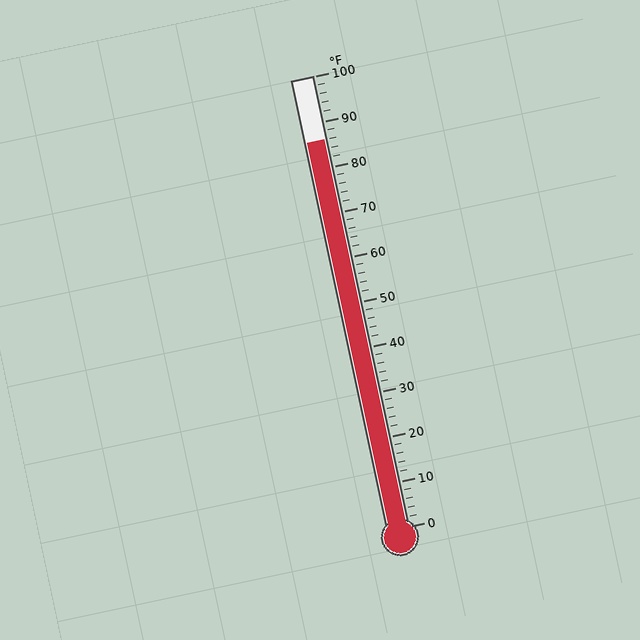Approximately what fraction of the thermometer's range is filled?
The thermometer is filled to approximately 85% of its range.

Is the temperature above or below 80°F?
The temperature is above 80°F.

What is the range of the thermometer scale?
The thermometer scale ranges from 0°F to 100°F.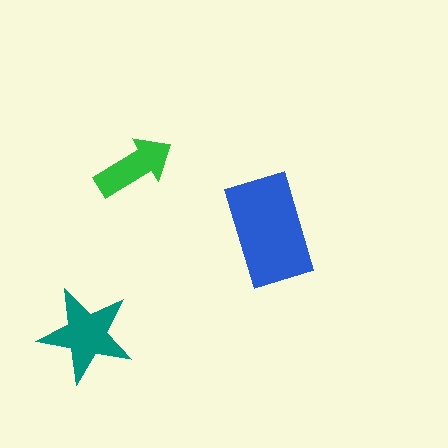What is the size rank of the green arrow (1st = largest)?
3rd.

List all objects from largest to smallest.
The blue rectangle, the teal star, the green arrow.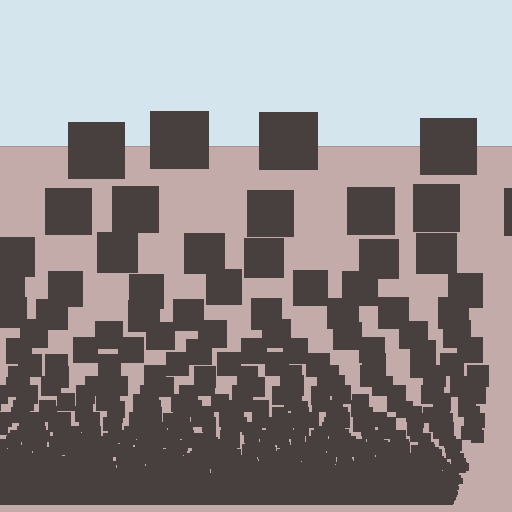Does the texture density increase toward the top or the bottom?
Density increases toward the bottom.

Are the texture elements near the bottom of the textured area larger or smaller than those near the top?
Smaller. The gradient is inverted — elements near the bottom are smaller and denser.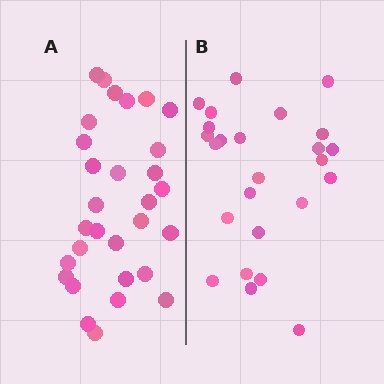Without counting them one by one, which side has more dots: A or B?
Region A (the left region) has more dots.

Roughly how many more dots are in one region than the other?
Region A has about 5 more dots than region B.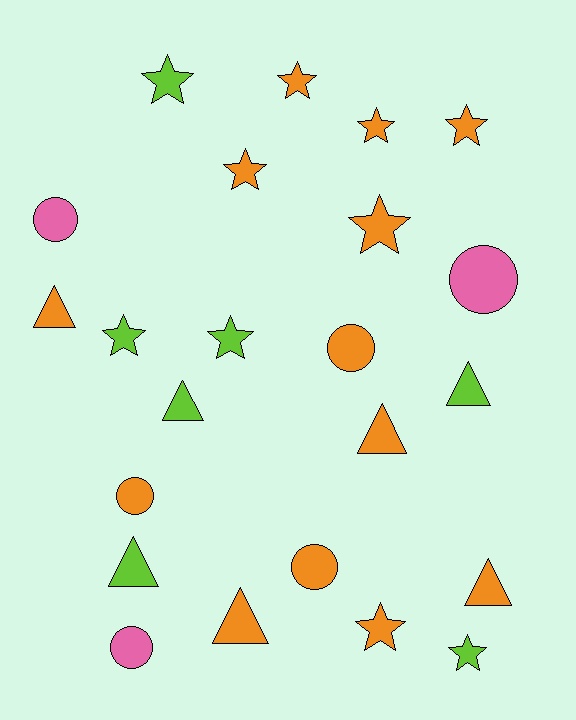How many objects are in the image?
There are 23 objects.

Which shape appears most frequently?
Star, with 10 objects.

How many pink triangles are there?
There are no pink triangles.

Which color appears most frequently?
Orange, with 13 objects.